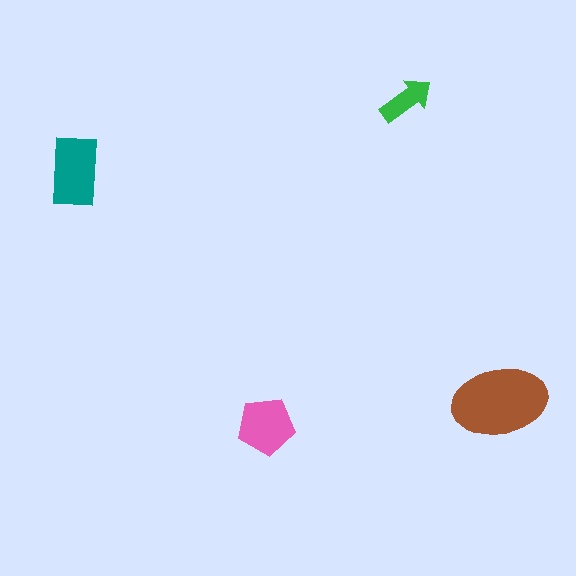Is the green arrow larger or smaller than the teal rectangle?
Smaller.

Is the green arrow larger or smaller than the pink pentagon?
Smaller.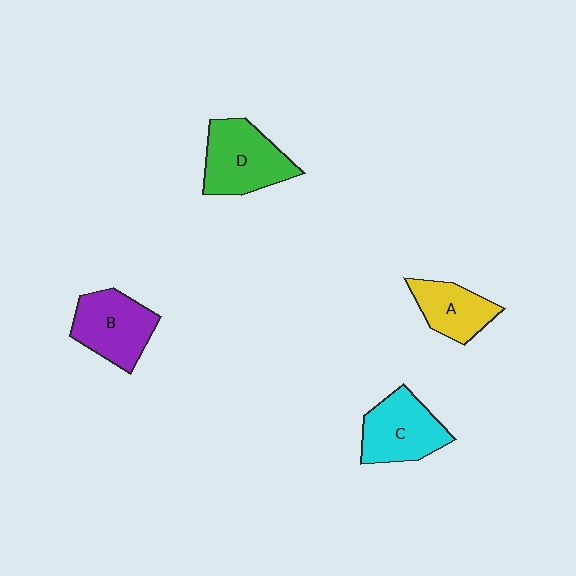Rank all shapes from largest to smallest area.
From largest to smallest: D (green), B (purple), C (cyan), A (yellow).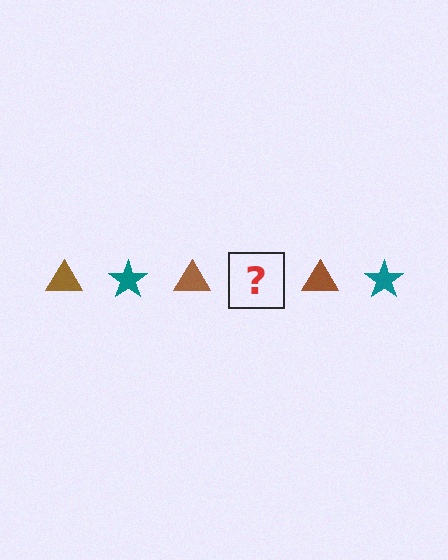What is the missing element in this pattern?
The missing element is a teal star.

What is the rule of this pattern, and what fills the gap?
The rule is that the pattern alternates between brown triangle and teal star. The gap should be filled with a teal star.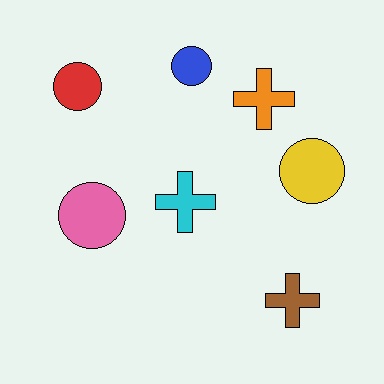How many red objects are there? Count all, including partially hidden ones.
There is 1 red object.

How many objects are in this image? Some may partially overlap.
There are 7 objects.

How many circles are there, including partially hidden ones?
There are 4 circles.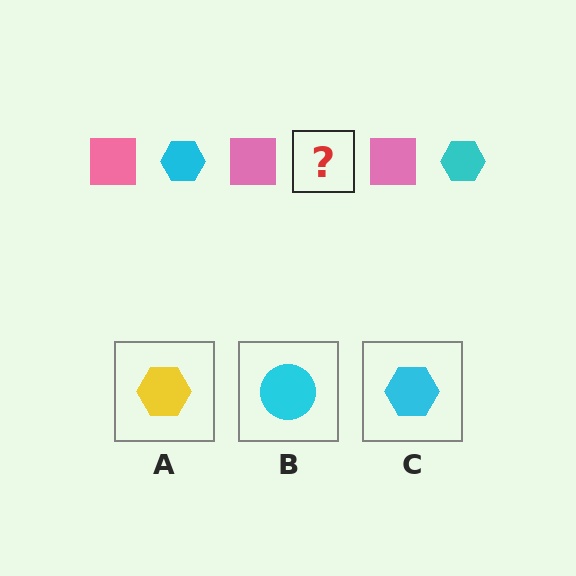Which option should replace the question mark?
Option C.